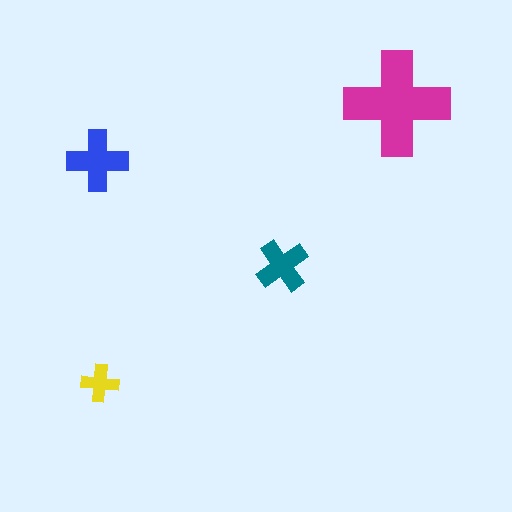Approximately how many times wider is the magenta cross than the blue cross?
About 1.5 times wider.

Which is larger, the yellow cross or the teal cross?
The teal one.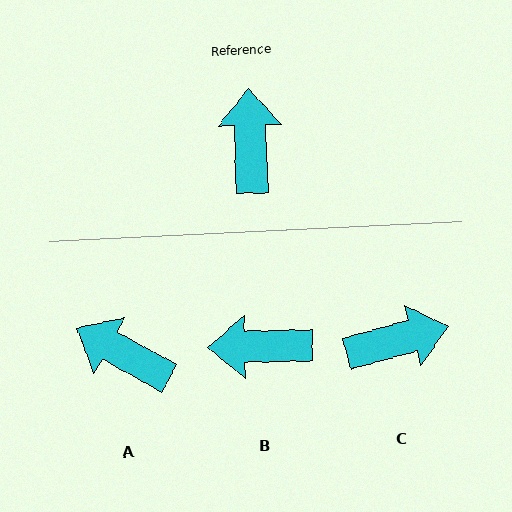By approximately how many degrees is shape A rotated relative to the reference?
Approximately 60 degrees counter-clockwise.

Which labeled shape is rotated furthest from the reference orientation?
B, about 89 degrees away.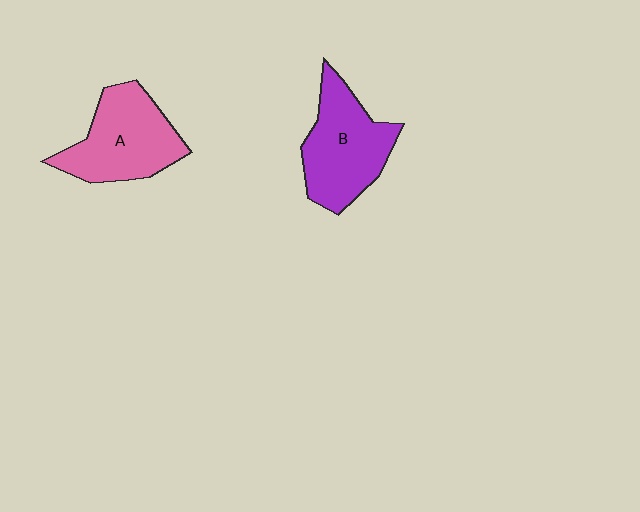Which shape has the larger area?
Shape B (purple).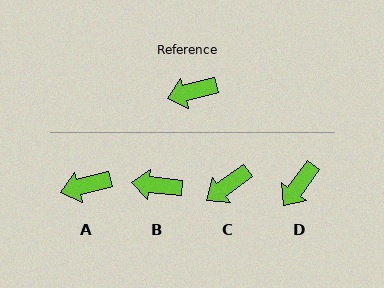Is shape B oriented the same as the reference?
No, it is off by about 21 degrees.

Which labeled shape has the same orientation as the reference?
A.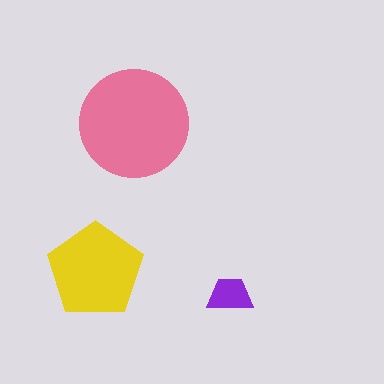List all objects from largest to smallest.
The pink circle, the yellow pentagon, the purple trapezoid.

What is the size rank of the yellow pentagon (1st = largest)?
2nd.